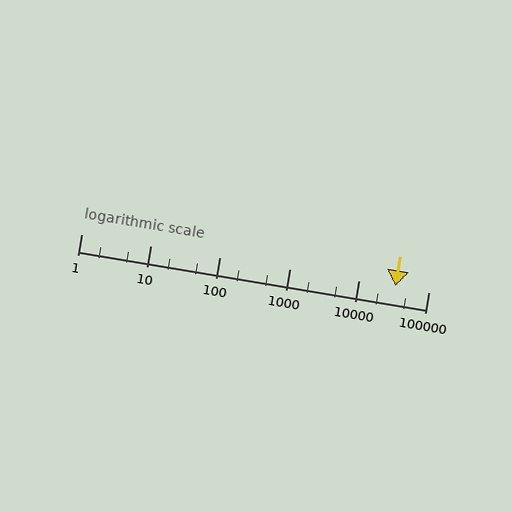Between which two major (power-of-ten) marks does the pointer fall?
The pointer is between 10000 and 100000.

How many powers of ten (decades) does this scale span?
The scale spans 5 decades, from 1 to 100000.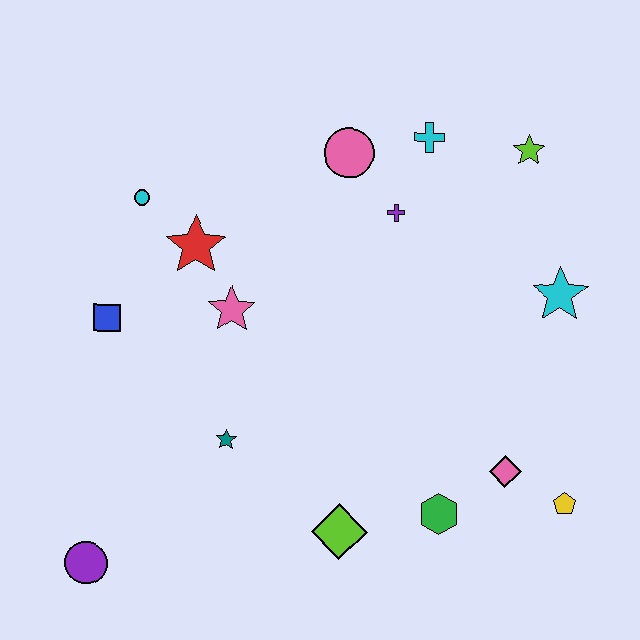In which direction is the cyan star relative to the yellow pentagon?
The cyan star is above the yellow pentagon.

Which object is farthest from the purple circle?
The lime star is farthest from the purple circle.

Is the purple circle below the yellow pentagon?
Yes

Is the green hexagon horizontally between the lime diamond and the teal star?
No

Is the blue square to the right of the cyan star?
No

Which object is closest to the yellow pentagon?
The pink diamond is closest to the yellow pentagon.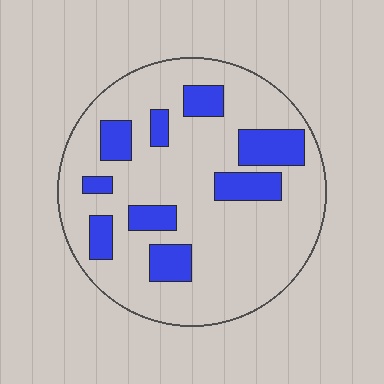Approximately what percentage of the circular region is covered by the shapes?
Approximately 20%.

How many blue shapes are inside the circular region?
9.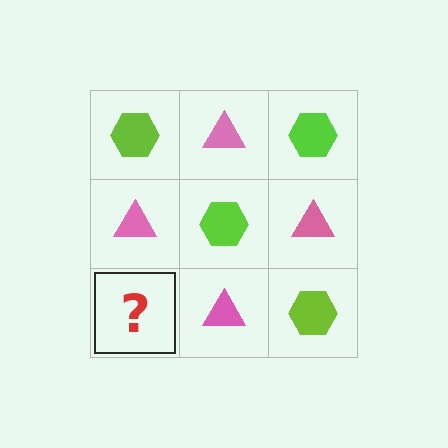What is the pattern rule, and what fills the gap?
The rule is that it alternates lime hexagon and pink triangle in a checkerboard pattern. The gap should be filled with a lime hexagon.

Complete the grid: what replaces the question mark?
The question mark should be replaced with a lime hexagon.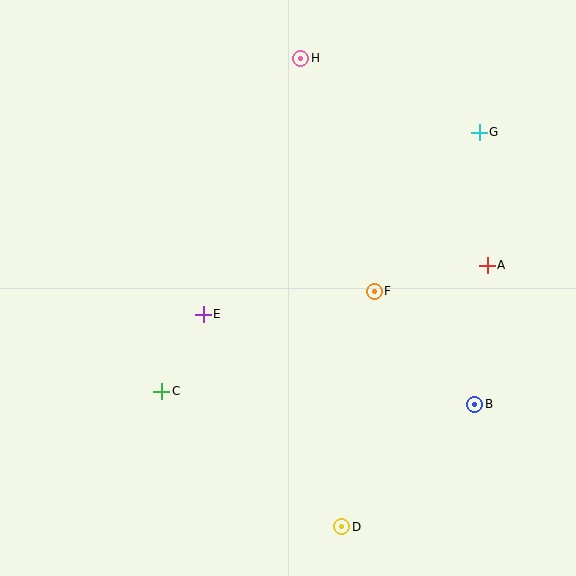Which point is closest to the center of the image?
Point F at (374, 291) is closest to the center.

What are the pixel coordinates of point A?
Point A is at (487, 265).